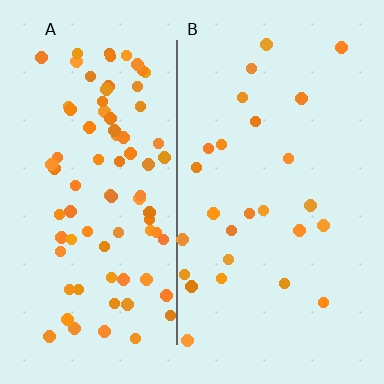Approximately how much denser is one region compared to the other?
Approximately 3.2× — region A over region B.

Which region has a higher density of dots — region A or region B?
A (the left).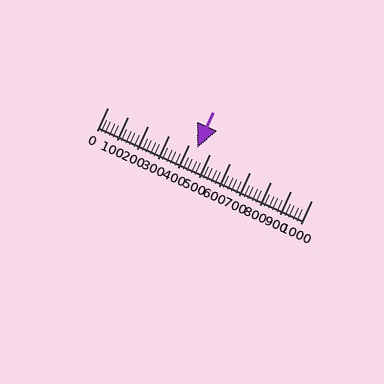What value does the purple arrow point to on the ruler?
The purple arrow points to approximately 441.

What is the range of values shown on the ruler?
The ruler shows values from 0 to 1000.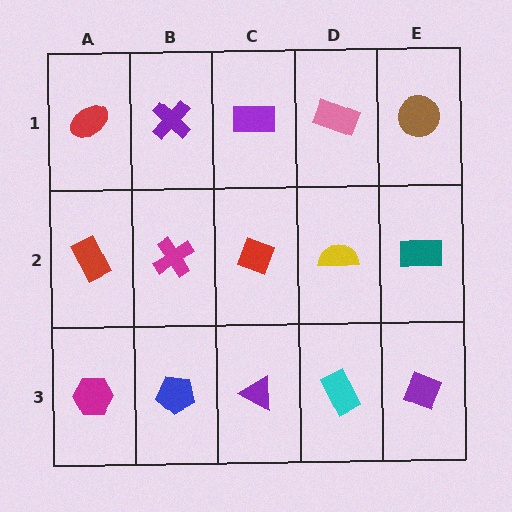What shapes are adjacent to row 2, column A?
A red ellipse (row 1, column A), a magenta hexagon (row 3, column A), a magenta cross (row 2, column B).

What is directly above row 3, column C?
A red diamond.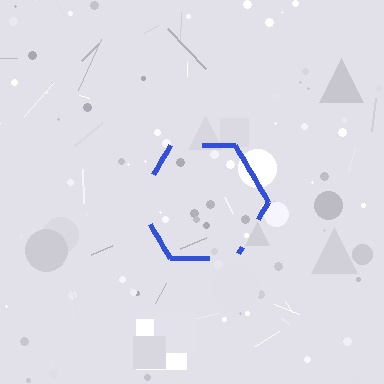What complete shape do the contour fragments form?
The contour fragments form a hexagon.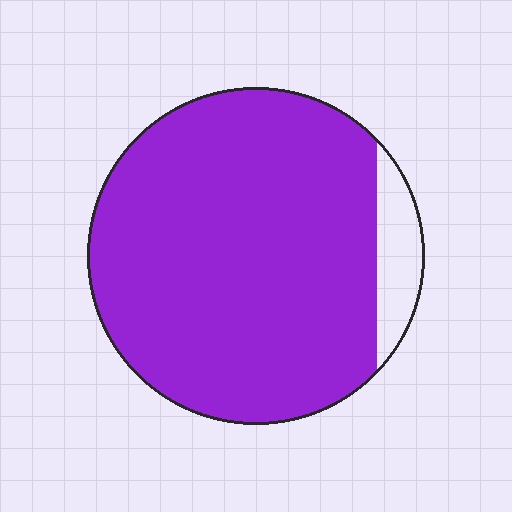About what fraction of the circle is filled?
About nine tenths (9/10).